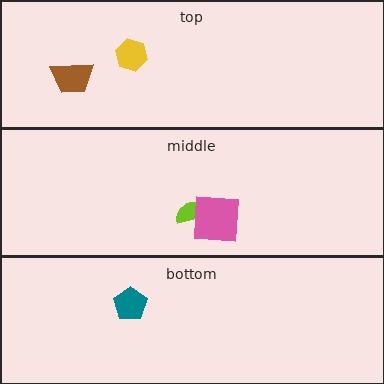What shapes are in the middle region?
The lime semicircle, the pink square.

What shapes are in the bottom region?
The teal pentagon.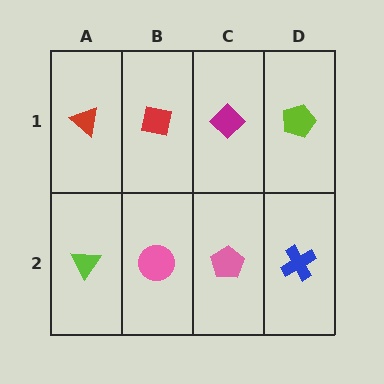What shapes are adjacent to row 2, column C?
A magenta diamond (row 1, column C), a pink circle (row 2, column B), a blue cross (row 2, column D).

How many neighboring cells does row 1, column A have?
2.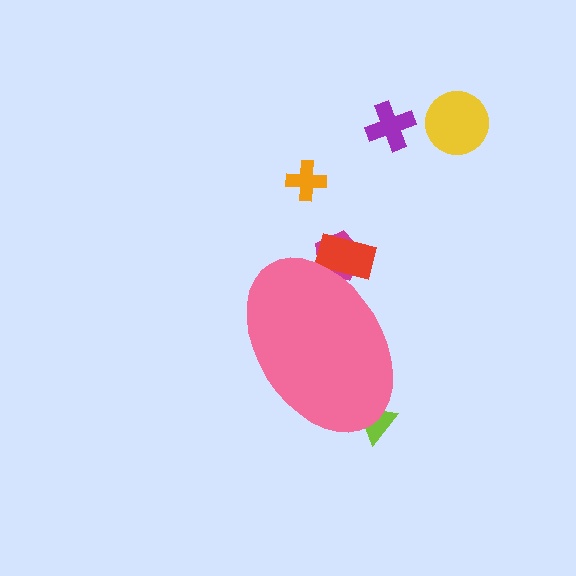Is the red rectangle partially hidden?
Yes, the red rectangle is partially hidden behind the pink ellipse.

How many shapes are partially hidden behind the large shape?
3 shapes are partially hidden.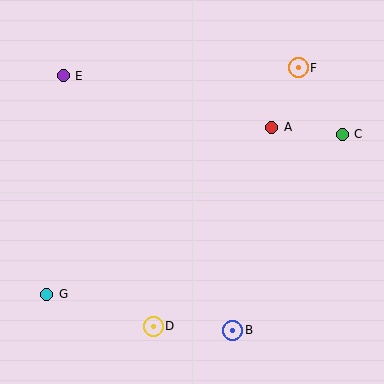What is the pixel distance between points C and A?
The distance between C and A is 71 pixels.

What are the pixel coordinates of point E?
Point E is at (63, 76).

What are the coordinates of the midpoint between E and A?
The midpoint between E and A is at (168, 102).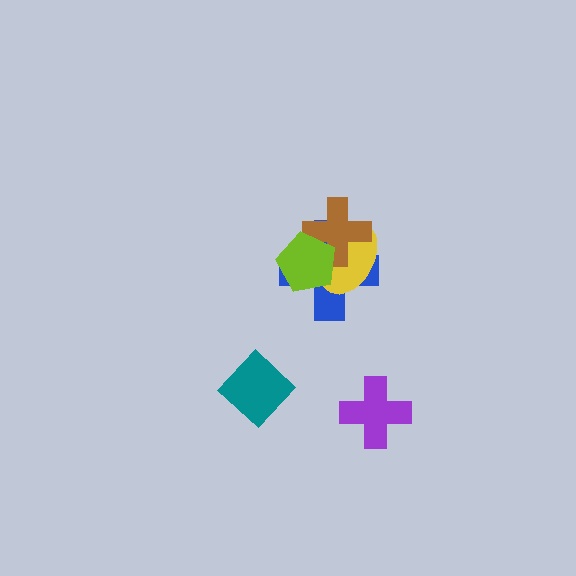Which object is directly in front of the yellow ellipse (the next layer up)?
The brown cross is directly in front of the yellow ellipse.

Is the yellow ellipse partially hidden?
Yes, it is partially covered by another shape.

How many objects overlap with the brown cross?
3 objects overlap with the brown cross.